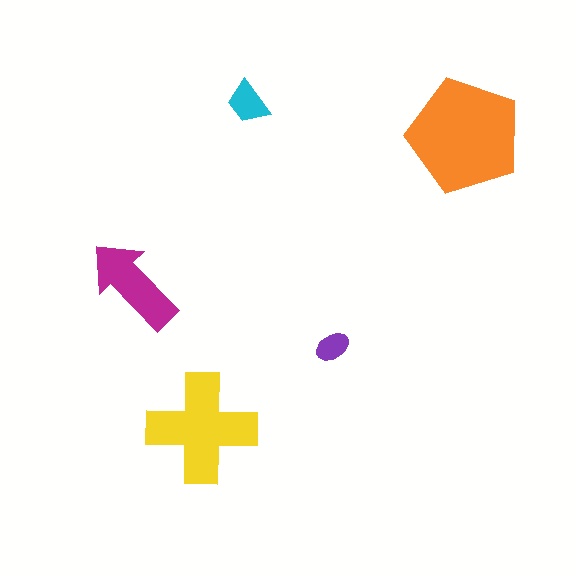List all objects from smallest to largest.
The purple ellipse, the cyan trapezoid, the magenta arrow, the yellow cross, the orange pentagon.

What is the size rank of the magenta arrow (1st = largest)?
3rd.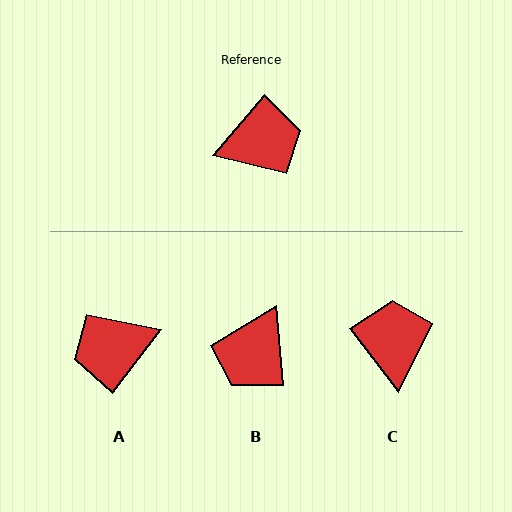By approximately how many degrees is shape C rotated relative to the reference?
Approximately 78 degrees counter-clockwise.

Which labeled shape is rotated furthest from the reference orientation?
A, about 177 degrees away.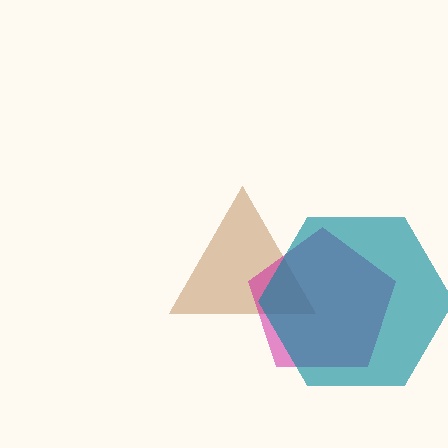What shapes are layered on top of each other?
The layered shapes are: a brown triangle, a magenta pentagon, a teal hexagon.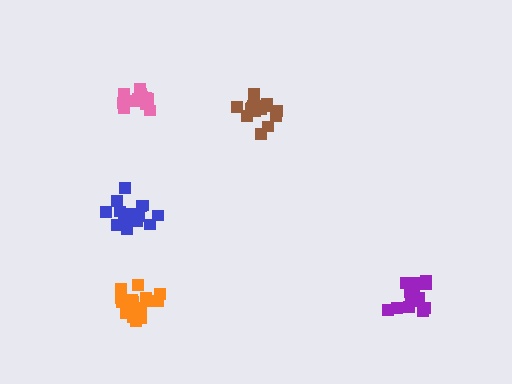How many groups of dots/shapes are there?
There are 5 groups.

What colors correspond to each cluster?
The clusters are colored: pink, blue, brown, purple, orange.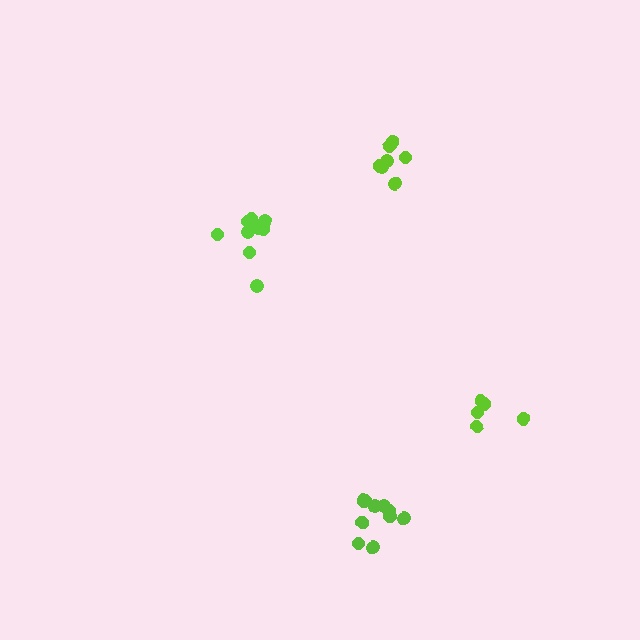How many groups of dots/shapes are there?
There are 4 groups.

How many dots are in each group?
Group 1: 7 dots, Group 2: 5 dots, Group 3: 11 dots, Group 4: 10 dots (33 total).